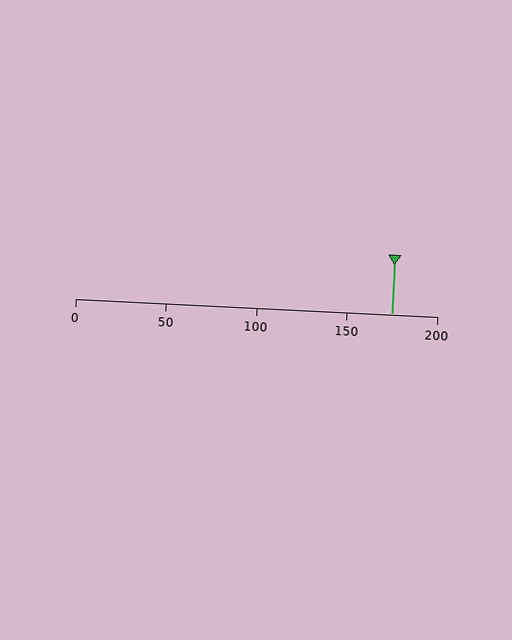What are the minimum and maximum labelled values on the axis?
The axis runs from 0 to 200.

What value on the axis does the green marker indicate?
The marker indicates approximately 175.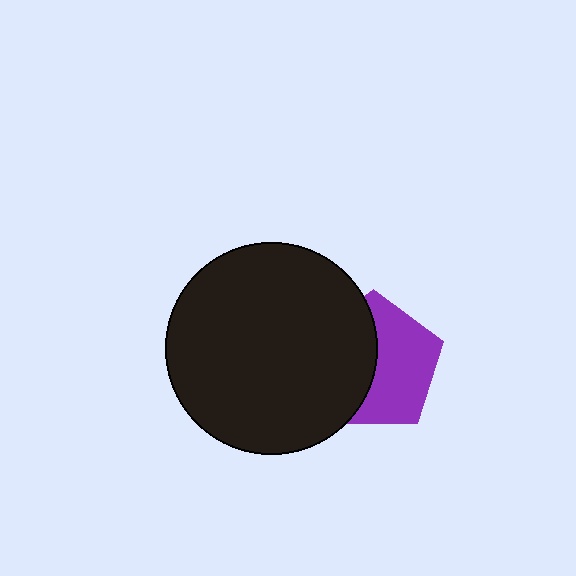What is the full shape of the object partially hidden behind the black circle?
The partially hidden object is a purple pentagon.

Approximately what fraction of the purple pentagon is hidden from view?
Roughly 46% of the purple pentagon is hidden behind the black circle.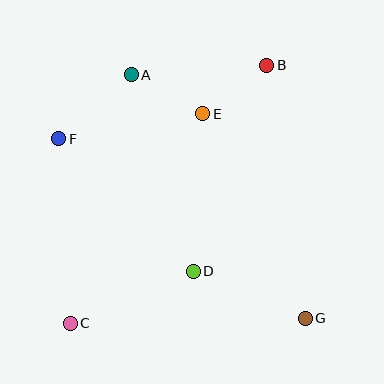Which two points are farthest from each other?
Points B and C are farthest from each other.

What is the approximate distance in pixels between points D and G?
The distance between D and G is approximately 121 pixels.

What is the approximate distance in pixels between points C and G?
The distance between C and G is approximately 235 pixels.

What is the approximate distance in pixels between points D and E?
The distance between D and E is approximately 158 pixels.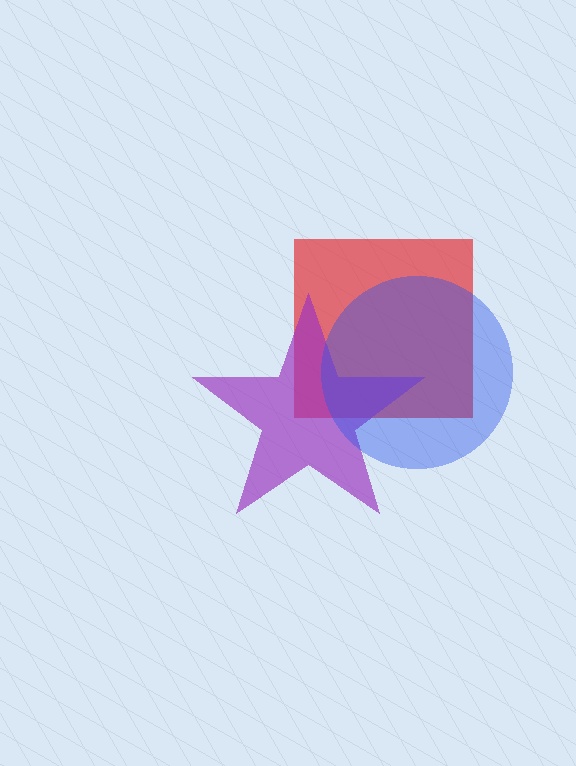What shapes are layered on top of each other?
The layered shapes are: a red square, a purple star, a blue circle.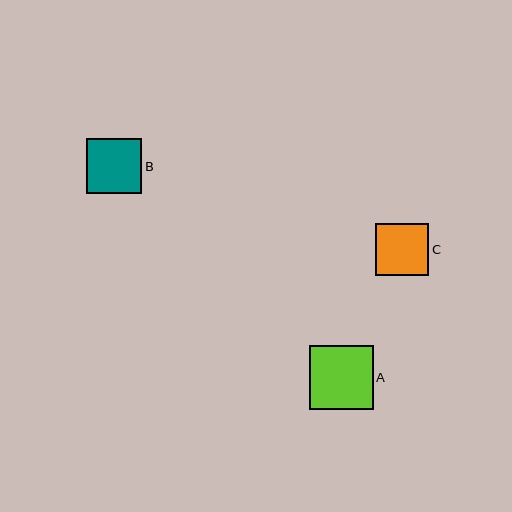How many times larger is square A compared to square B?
Square A is approximately 1.1 times the size of square B.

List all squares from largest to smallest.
From largest to smallest: A, B, C.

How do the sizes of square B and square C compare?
Square B and square C are approximately the same size.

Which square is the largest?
Square A is the largest with a size of approximately 64 pixels.